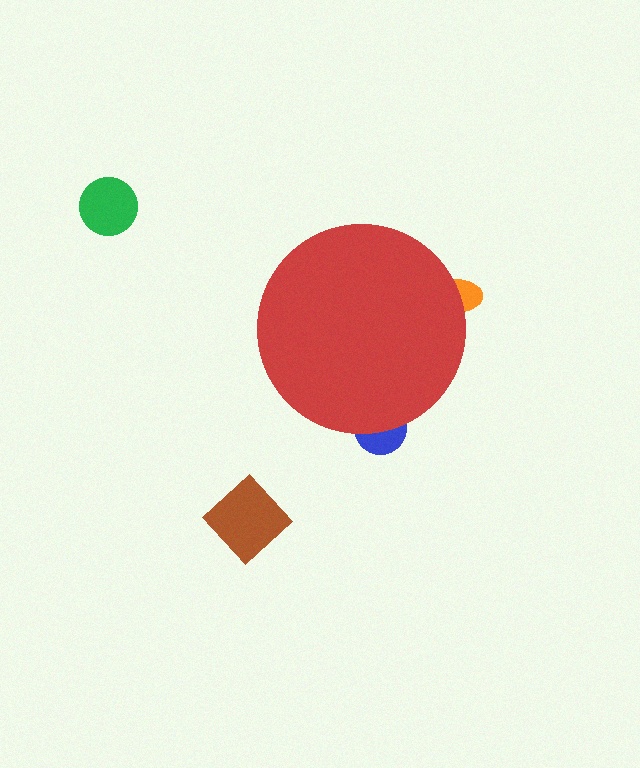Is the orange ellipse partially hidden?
Yes, the orange ellipse is partially hidden behind the red circle.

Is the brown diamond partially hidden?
No, the brown diamond is fully visible.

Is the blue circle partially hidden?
Yes, the blue circle is partially hidden behind the red circle.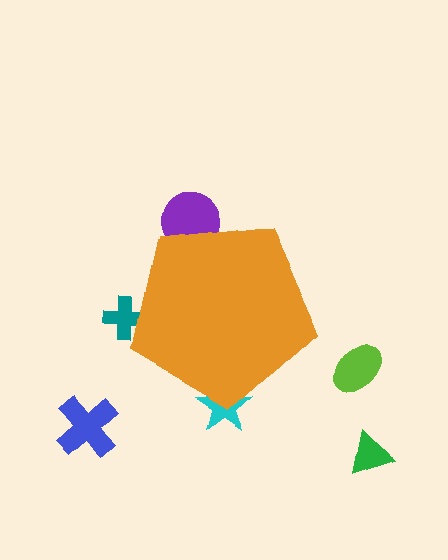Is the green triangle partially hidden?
No, the green triangle is fully visible.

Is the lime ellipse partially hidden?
No, the lime ellipse is fully visible.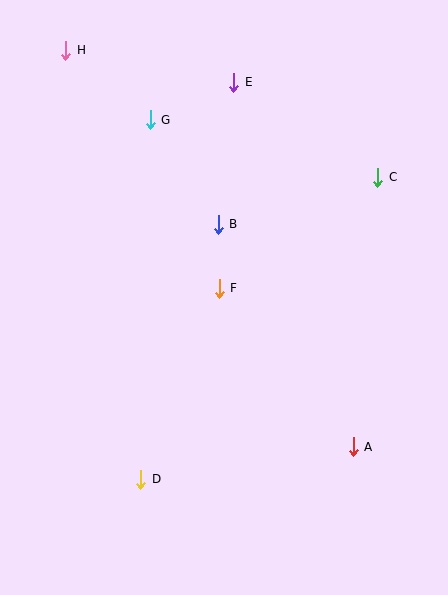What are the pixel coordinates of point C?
Point C is at (378, 177).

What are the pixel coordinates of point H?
Point H is at (66, 50).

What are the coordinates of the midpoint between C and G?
The midpoint between C and G is at (264, 149).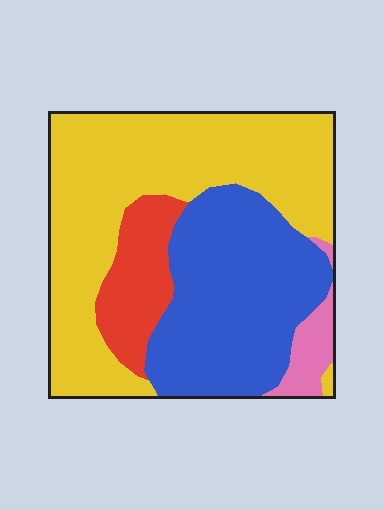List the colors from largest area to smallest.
From largest to smallest: yellow, blue, red, pink.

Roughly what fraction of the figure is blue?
Blue takes up about one third (1/3) of the figure.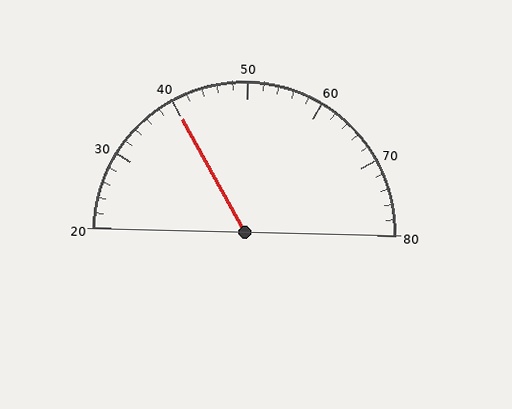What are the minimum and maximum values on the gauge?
The gauge ranges from 20 to 80.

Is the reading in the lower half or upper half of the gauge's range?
The reading is in the lower half of the range (20 to 80).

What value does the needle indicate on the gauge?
The needle indicates approximately 40.